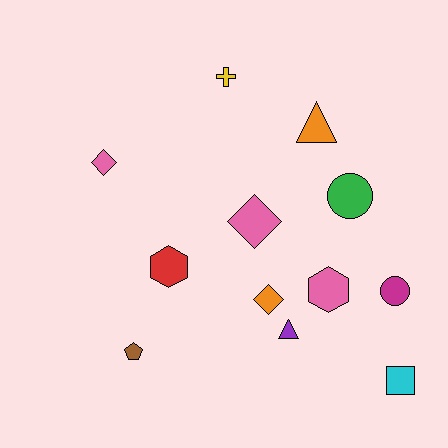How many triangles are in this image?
There are 2 triangles.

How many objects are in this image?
There are 12 objects.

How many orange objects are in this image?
There are 2 orange objects.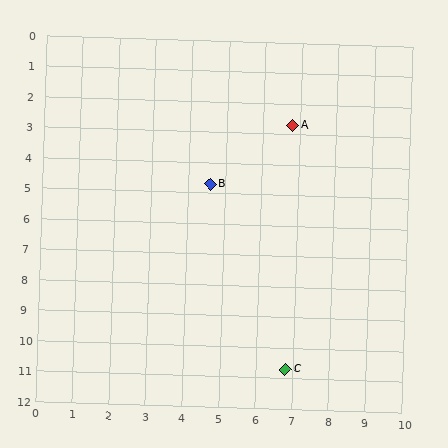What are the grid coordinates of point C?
Point C is at approximately (6.8, 10.7).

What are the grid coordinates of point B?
Point B is at approximately (4.6, 4.7).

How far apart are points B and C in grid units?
Points B and C are about 6.4 grid units apart.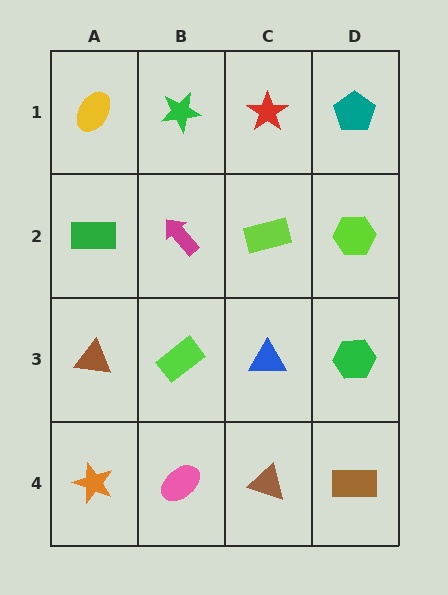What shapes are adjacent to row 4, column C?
A blue triangle (row 3, column C), a pink ellipse (row 4, column B), a brown rectangle (row 4, column D).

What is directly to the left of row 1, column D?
A red star.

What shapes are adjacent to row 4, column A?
A brown triangle (row 3, column A), a pink ellipse (row 4, column B).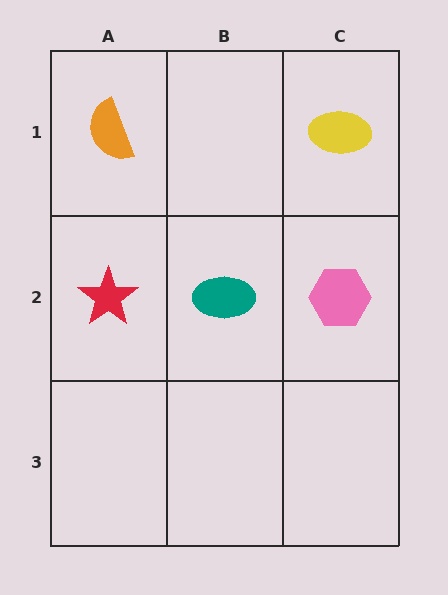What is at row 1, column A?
An orange semicircle.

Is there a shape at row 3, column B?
No, that cell is empty.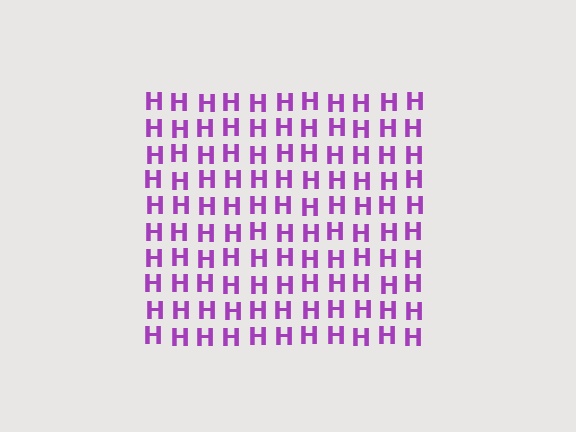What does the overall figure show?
The overall figure shows a square.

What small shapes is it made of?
It is made of small letter H's.